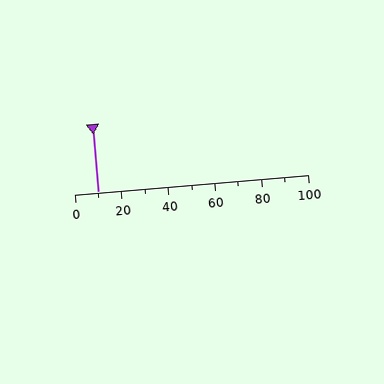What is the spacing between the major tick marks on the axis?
The major ticks are spaced 20 apart.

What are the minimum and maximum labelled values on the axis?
The axis runs from 0 to 100.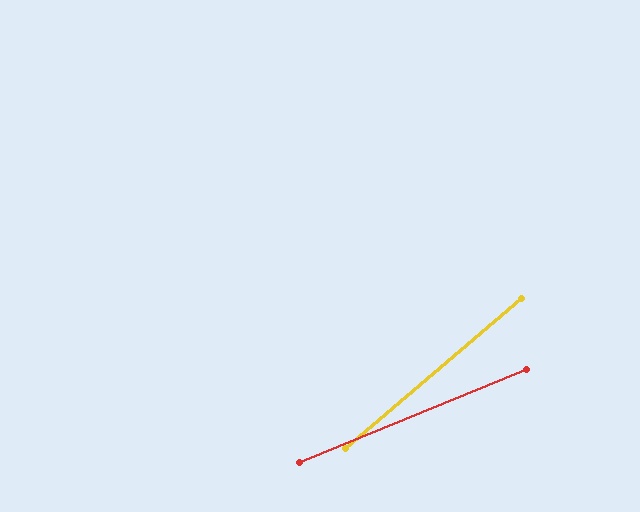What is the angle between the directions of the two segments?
Approximately 18 degrees.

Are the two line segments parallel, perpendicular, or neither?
Neither parallel nor perpendicular — they differ by about 18°.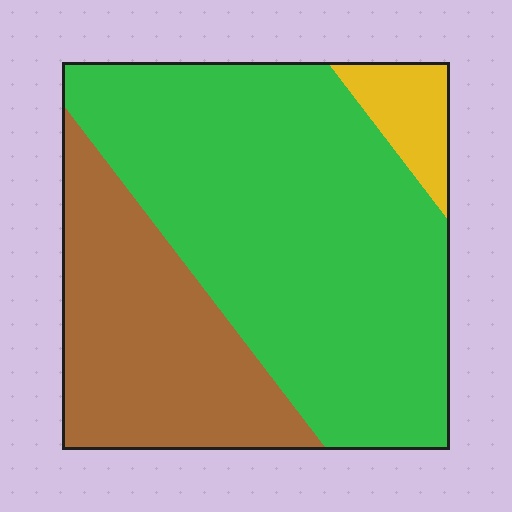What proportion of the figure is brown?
Brown takes up about one third (1/3) of the figure.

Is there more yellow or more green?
Green.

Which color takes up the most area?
Green, at roughly 65%.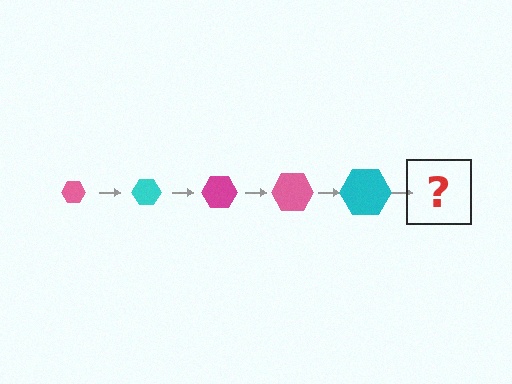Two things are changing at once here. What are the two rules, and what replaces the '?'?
The two rules are that the hexagon grows larger each step and the color cycles through pink, cyan, and magenta. The '?' should be a magenta hexagon, larger than the previous one.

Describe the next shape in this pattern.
It should be a magenta hexagon, larger than the previous one.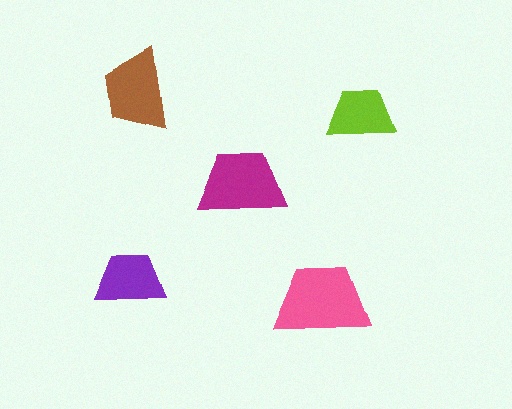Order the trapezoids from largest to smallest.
the pink one, the magenta one, the brown one, the purple one, the lime one.